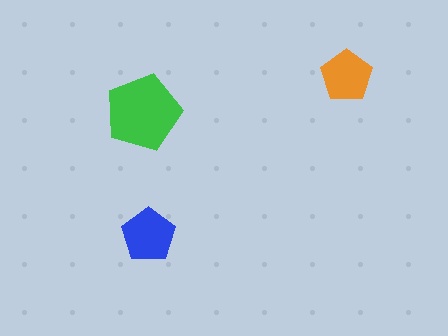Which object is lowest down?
The blue pentagon is bottommost.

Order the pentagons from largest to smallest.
the green one, the blue one, the orange one.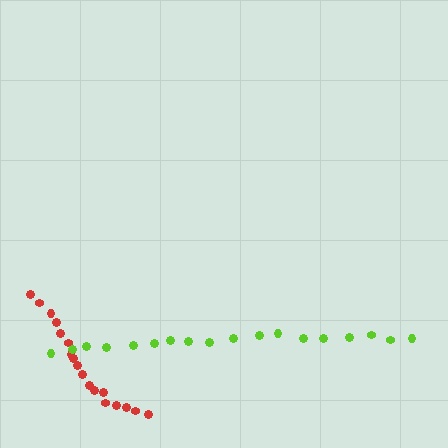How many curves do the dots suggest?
There are 2 distinct paths.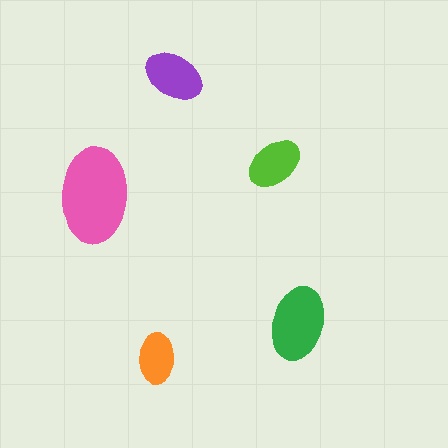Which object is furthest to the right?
The green ellipse is rightmost.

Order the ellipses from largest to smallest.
the pink one, the green one, the purple one, the lime one, the orange one.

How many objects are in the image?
There are 5 objects in the image.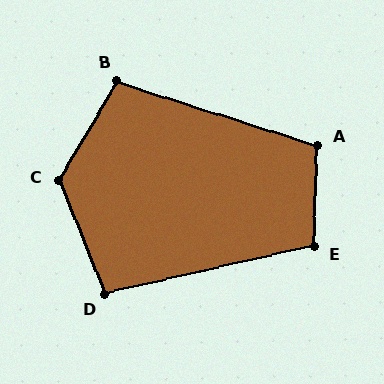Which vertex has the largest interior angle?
C, at approximately 127 degrees.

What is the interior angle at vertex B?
Approximately 103 degrees (obtuse).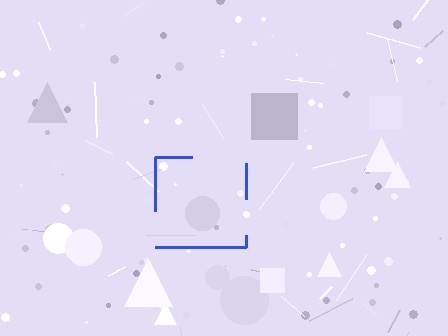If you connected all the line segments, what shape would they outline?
They would outline a square.